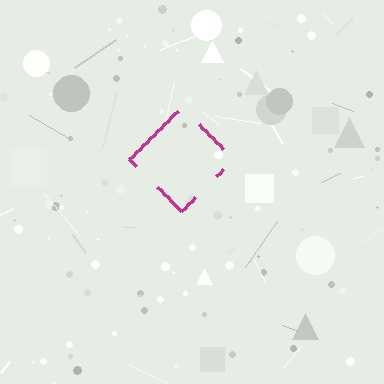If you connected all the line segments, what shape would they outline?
They would outline a diamond.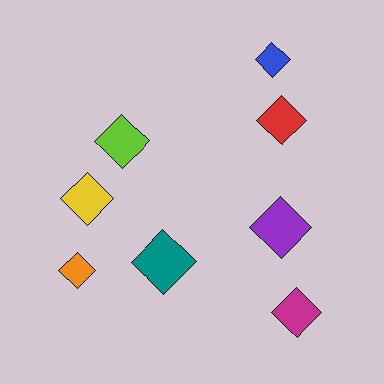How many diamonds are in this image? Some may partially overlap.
There are 8 diamonds.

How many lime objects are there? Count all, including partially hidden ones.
There is 1 lime object.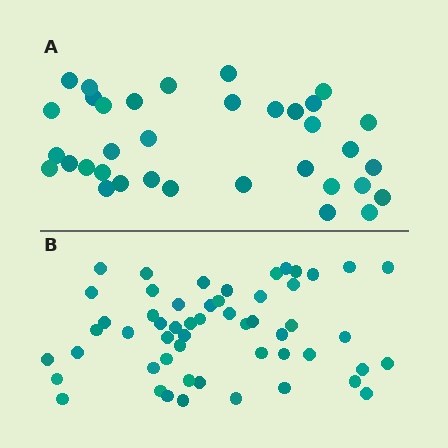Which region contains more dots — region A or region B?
Region B (the bottom region) has more dots.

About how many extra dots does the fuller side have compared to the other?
Region B has approximately 20 more dots than region A.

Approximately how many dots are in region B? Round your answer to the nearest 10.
About 50 dots. (The exact count is 54, which rounds to 50.)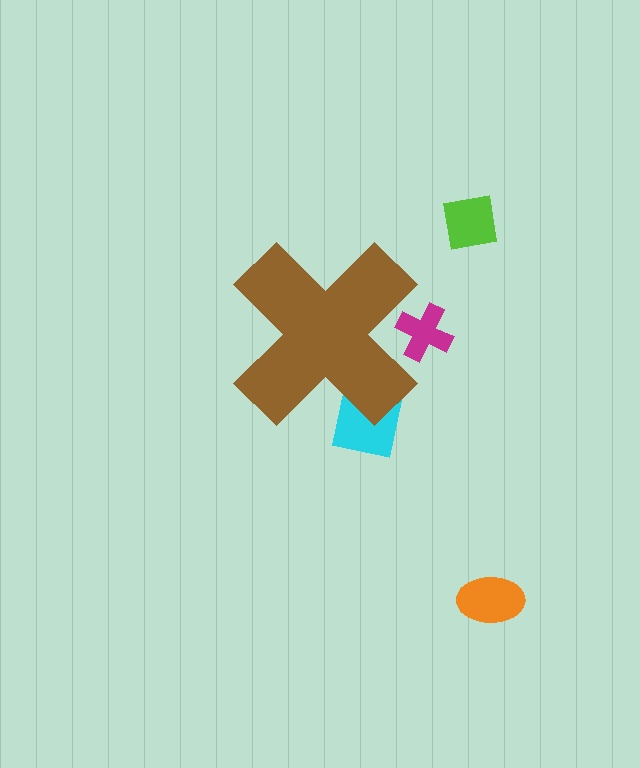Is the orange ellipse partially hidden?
No, the orange ellipse is fully visible.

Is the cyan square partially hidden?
Yes, the cyan square is partially hidden behind the brown cross.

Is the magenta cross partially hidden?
Yes, the magenta cross is partially hidden behind the brown cross.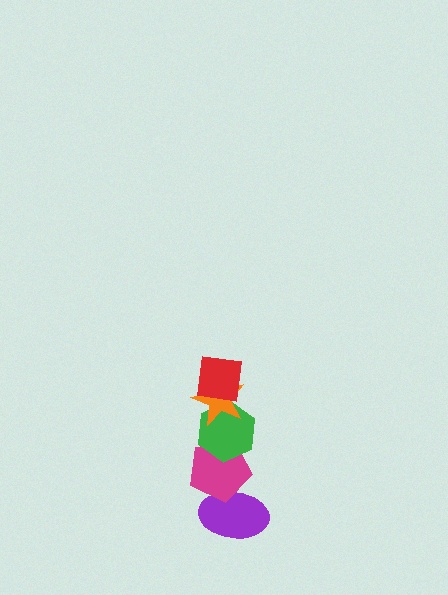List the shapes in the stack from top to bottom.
From top to bottom: the red square, the orange star, the green hexagon, the magenta pentagon, the purple ellipse.